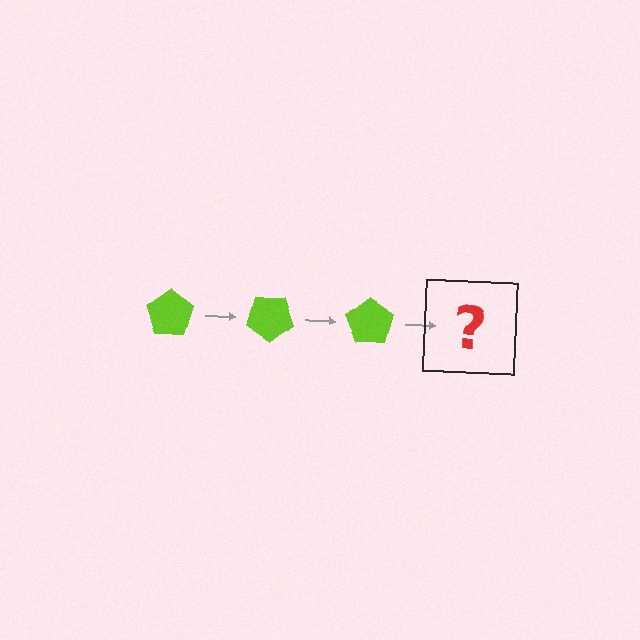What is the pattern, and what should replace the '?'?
The pattern is that the pentagon rotates 35 degrees each step. The '?' should be a lime pentagon rotated 105 degrees.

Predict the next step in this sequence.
The next step is a lime pentagon rotated 105 degrees.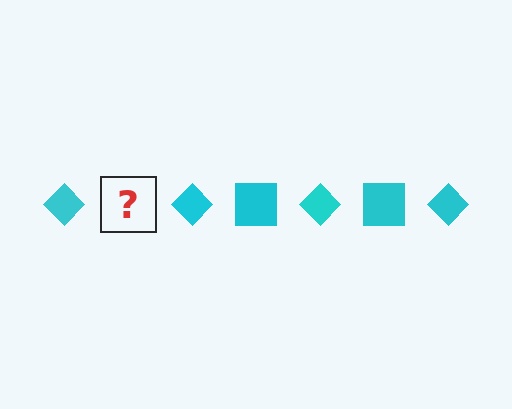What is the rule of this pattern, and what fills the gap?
The rule is that the pattern cycles through diamond, square shapes in cyan. The gap should be filled with a cyan square.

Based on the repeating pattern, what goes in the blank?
The blank should be a cyan square.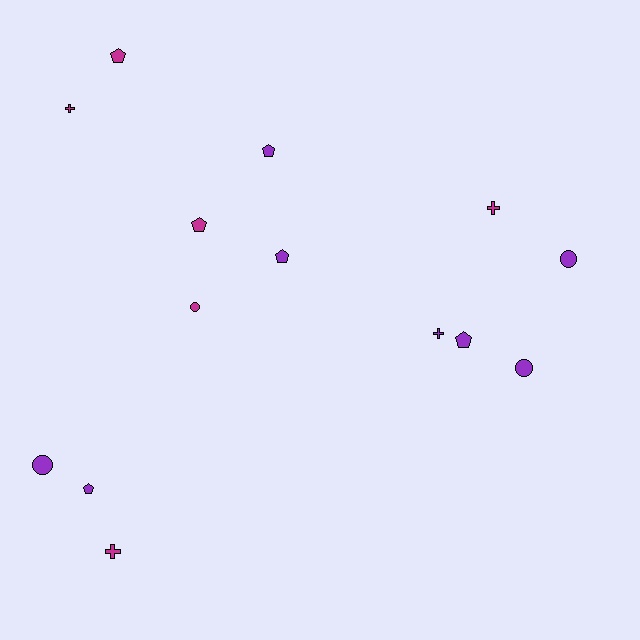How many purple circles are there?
There are 3 purple circles.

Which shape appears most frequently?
Pentagon, with 6 objects.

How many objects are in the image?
There are 14 objects.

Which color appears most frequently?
Purple, with 8 objects.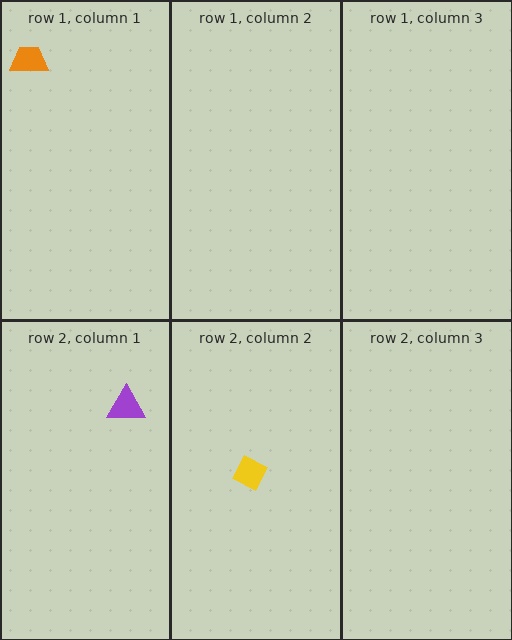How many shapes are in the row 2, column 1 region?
1.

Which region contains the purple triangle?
The row 2, column 1 region.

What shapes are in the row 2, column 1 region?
The purple triangle.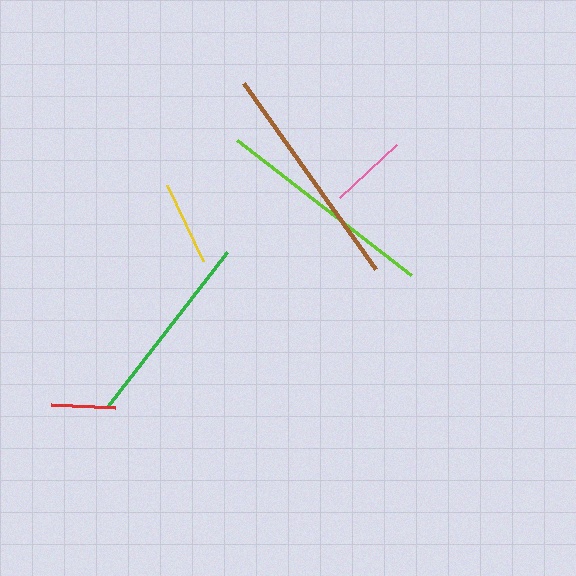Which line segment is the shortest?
The red line is the shortest at approximately 64 pixels.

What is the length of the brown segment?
The brown segment is approximately 228 pixels long.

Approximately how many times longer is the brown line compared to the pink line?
The brown line is approximately 2.9 times the length of the pink line.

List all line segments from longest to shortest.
From longest to shortest: brown, lime, green, yellow, pink, red.